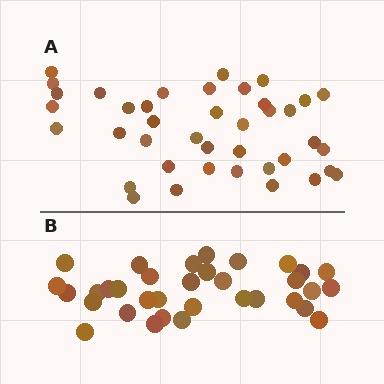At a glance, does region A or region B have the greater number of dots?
Region A (the top region) has more dots.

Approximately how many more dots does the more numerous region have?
Region A has about 6 more dots than region B.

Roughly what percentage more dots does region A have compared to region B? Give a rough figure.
About 20% more.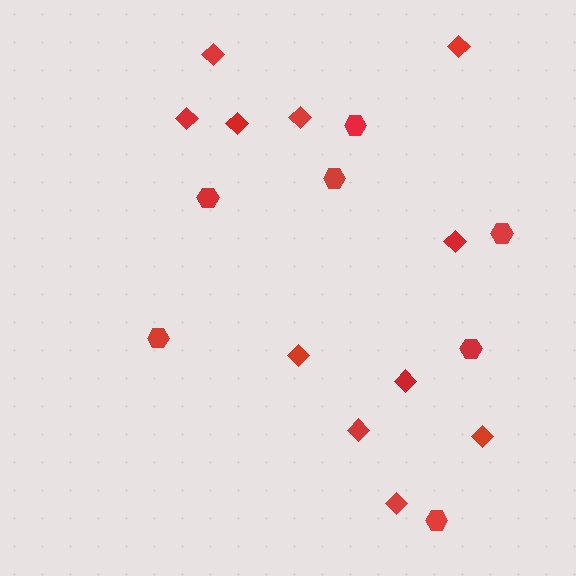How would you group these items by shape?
There are 2 groups: one group of hexagons (7) and one group of diamonds (11).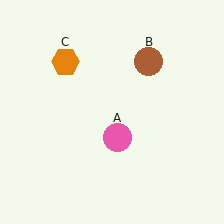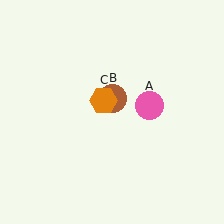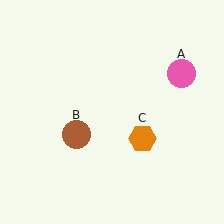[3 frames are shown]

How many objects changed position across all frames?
3 objects changed position: pink circle (object A), brown circle (object B), orange hexagon (object C).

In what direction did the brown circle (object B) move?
The brown circle (object B) moved down and to the left.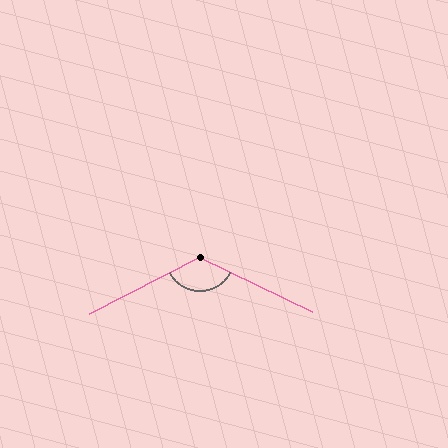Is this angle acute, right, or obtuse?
It is obtuse.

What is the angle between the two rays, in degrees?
Approximately 127 degrees.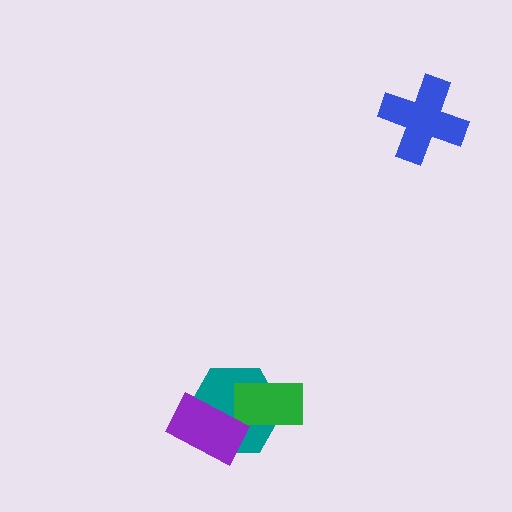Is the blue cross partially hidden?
No, no other shape covers it.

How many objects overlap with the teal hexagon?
2 objects overlap with the teal hexagon.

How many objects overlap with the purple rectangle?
1 object overlaps with the purple rectangle.